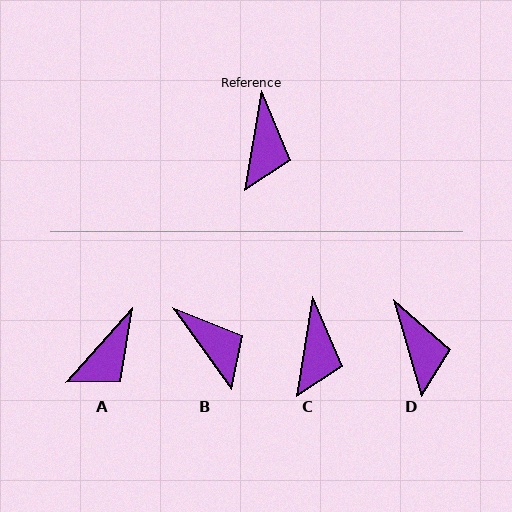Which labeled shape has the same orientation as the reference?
C.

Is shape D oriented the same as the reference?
No, it is off by about 26 degrees.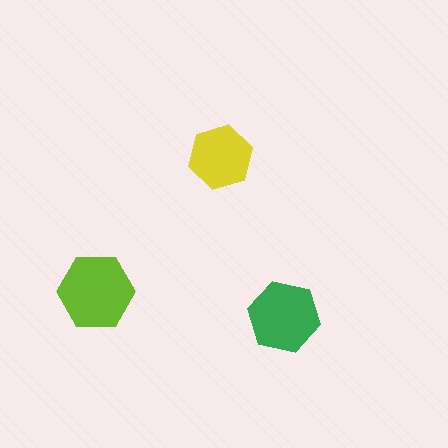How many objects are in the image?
There are 3 objects in the image.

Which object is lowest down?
The green hexagon is bottommost.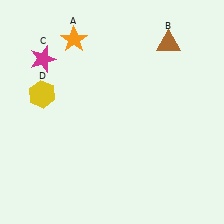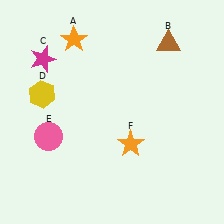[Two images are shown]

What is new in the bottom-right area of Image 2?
An orange star (F) was added in the bottom-right area of Image 2.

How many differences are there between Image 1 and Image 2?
There are 2 differences between the two images.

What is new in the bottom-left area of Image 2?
A pink circle (E) was added in the bottom-left area of Image 2.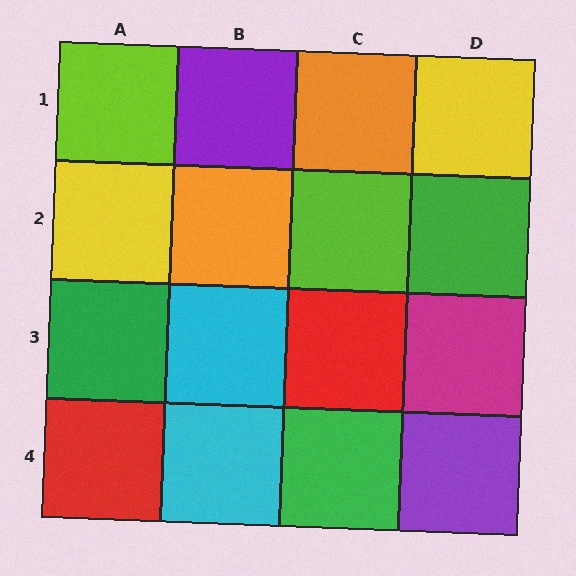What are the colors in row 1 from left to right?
Lime, purple, orange, yellow.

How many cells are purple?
2 cells are purple.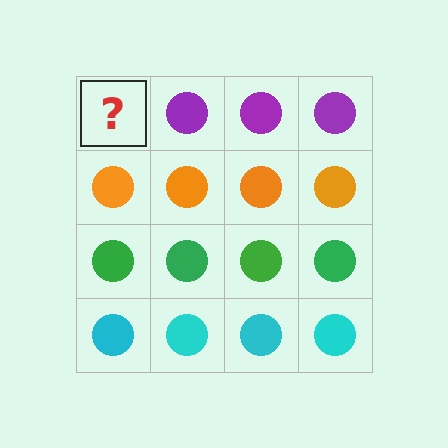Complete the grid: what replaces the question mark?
The question mark should be replaced with a purple circle.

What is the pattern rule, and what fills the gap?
The rule is that each row has a consistent color. The gap should be filled with a purple circle.